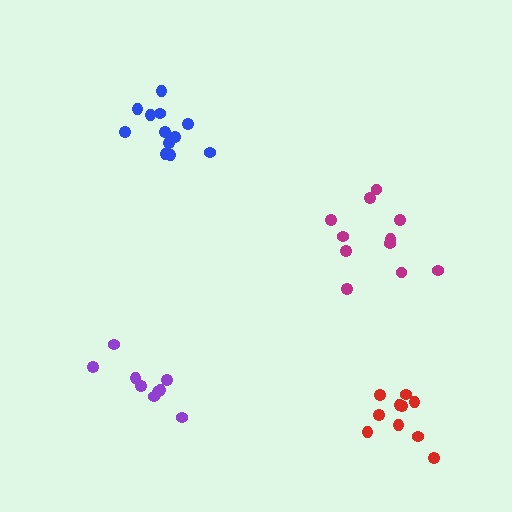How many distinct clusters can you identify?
There are 4 distinct clusters.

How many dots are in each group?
Group 1: 9 dots, Group 2: 11 dots, Group 3: 10 dots, Group 4: 13 dots (43 total).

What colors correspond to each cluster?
The clusters are colored: purple, magenta, red, blue.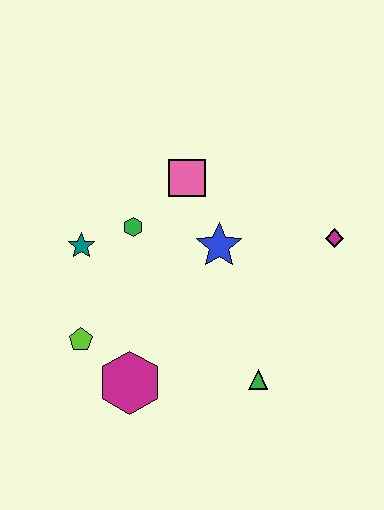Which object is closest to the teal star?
The green hexagon is closest to the teal star.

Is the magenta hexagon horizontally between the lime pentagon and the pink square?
Yes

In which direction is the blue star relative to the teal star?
The blue star is to the right of the teal star.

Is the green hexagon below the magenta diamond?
No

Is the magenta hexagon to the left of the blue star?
Yes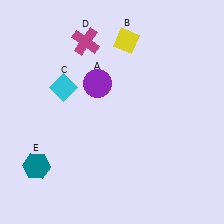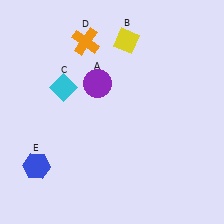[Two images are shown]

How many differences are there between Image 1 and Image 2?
There are 2 differences between the two images.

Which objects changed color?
D changed from magenta to orange. E changed from teal to blue.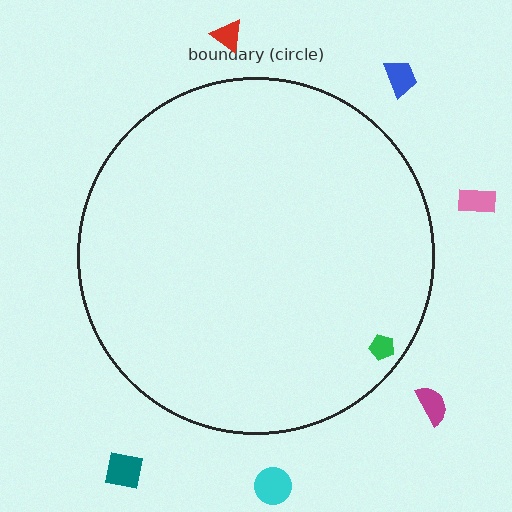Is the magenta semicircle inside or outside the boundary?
Outside.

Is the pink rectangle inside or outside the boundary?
Outside.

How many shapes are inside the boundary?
1 inside, 6 outside.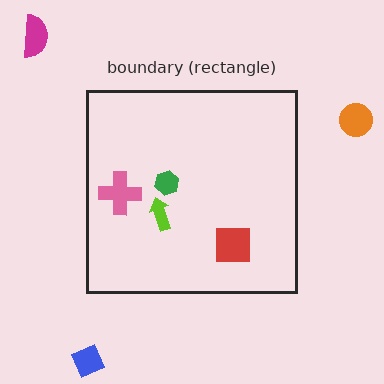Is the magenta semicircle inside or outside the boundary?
Outside.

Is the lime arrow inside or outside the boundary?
Inside.